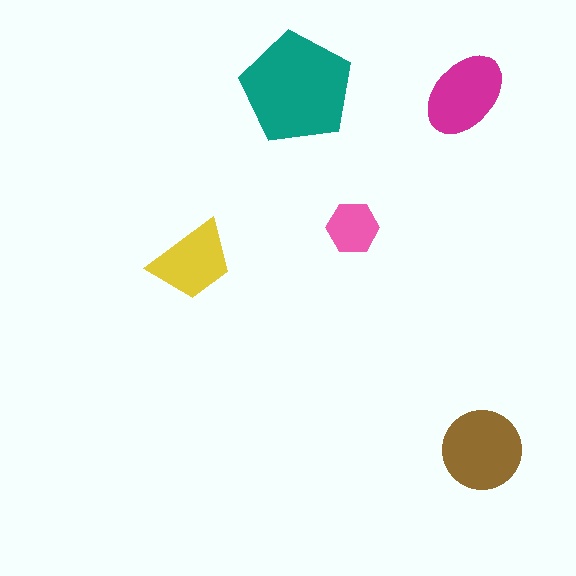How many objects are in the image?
There are 5 objects in the image.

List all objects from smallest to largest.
The pink hexagon, the yellow trapezoid, the magenta ellipse, the brown circle, the teal pentagon.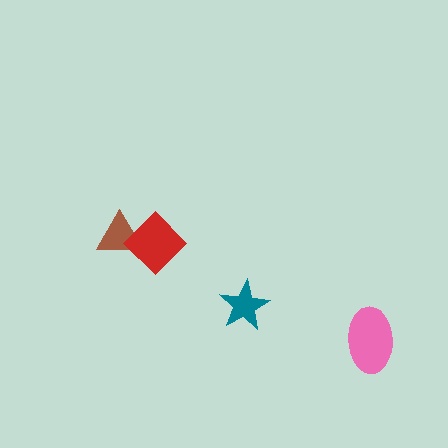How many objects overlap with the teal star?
0 objects overlap with the teal star.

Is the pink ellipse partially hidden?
No, no other shape covers it.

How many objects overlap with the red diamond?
1 object overlaps with the red diamond.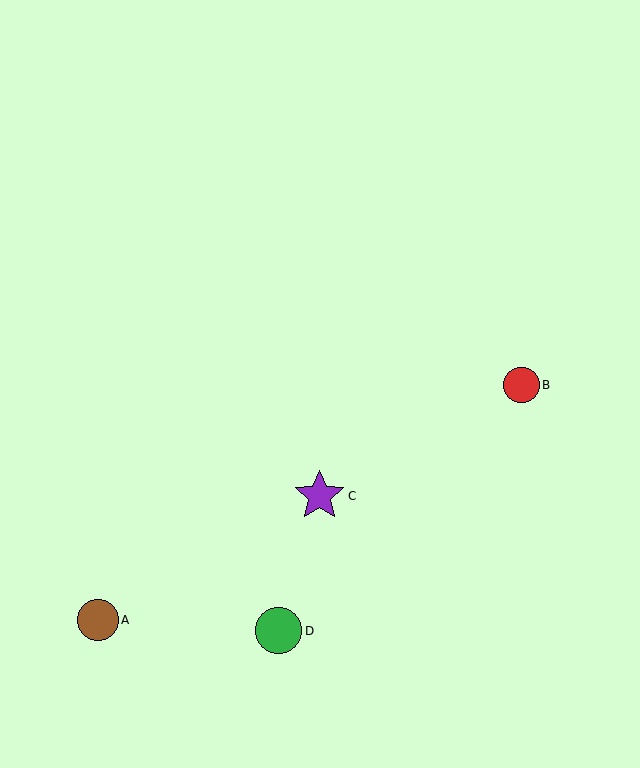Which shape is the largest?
The purple star (labeled C) is the largest.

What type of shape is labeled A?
Shape A is a brown circle.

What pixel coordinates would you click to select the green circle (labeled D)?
Click at (279, 631) to select the green circle D.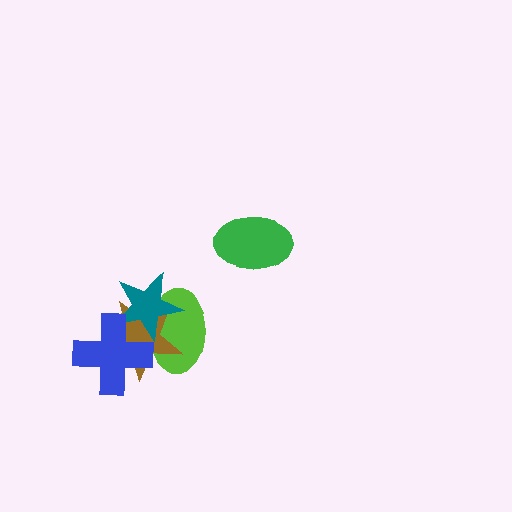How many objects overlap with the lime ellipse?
3 objects overlap with the lime ellipse.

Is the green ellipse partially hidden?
No, no other shape covers it.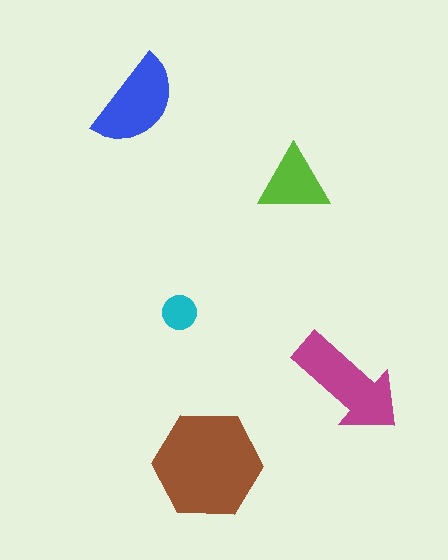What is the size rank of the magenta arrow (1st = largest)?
2nd.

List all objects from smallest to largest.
The cyan circle, the lime triangle, the blue semicircle, the magenta arrow, the brown hexagon.